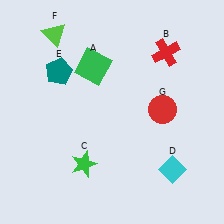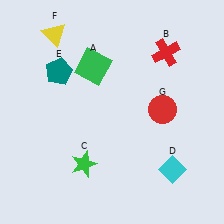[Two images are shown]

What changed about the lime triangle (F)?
In Image 1, F is lime. In Image 2, it changed to yellow.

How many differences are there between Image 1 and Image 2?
There is 1 difference between the two images.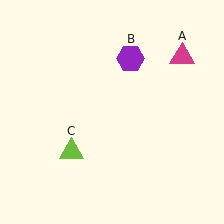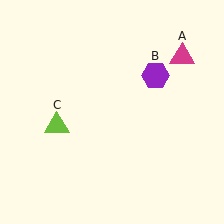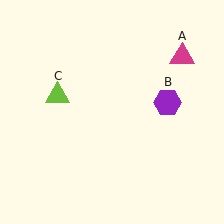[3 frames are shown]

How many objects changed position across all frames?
2 objects changed position: purple hexagon (object B), lime triangle (object C).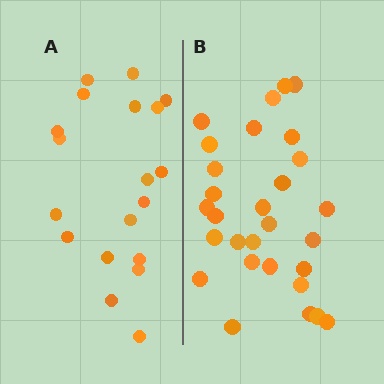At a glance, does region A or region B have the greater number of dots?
Region B (the right region) has more dots.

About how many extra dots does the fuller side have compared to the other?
Region B has roughly 10 or so more dots than region A.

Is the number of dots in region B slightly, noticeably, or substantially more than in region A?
Region B has substantially more. The ratio is roughly 1.5 to 1.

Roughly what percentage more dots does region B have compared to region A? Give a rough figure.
About 55% more.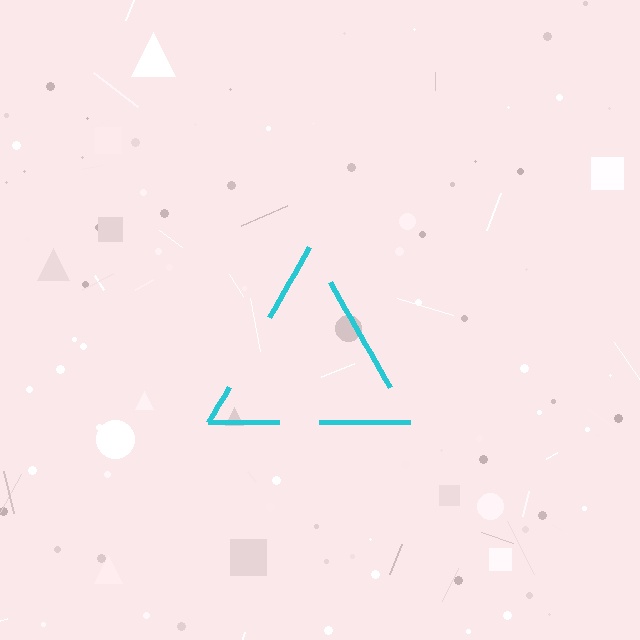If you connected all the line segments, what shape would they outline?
They would outline a triangle.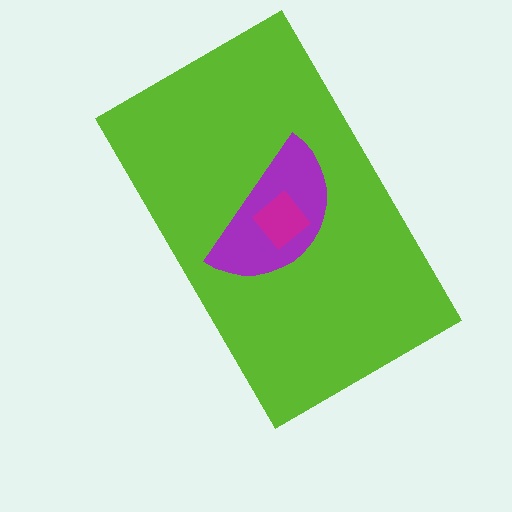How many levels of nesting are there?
3.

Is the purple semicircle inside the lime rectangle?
Yes.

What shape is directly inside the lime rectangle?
The purple semicircle.